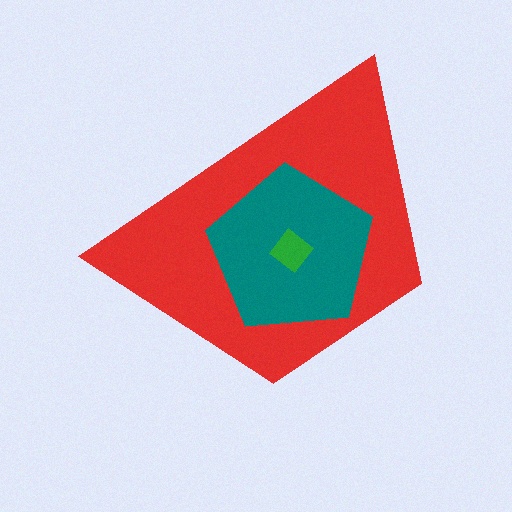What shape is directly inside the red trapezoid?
The teal pentagon.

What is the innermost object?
The green diamond.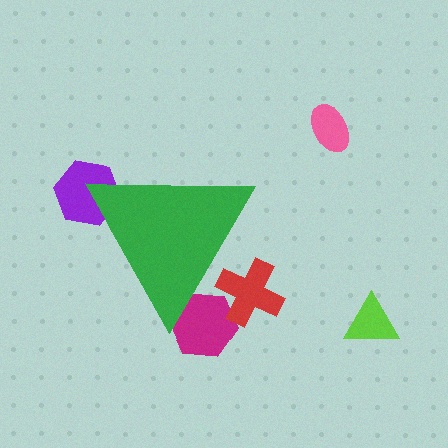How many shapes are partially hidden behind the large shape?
3 shapes are partially hidden.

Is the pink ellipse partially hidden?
No, the pink ellipse is fully visible.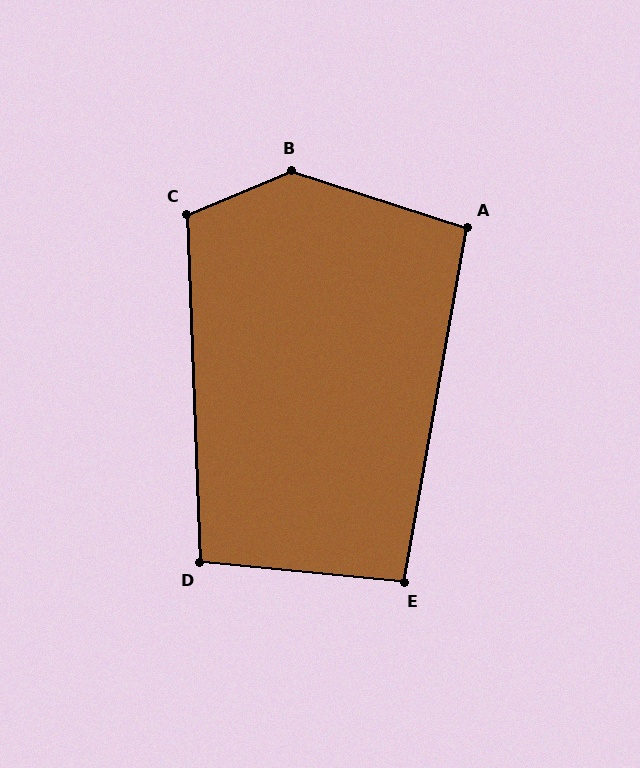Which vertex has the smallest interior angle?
E, at approximately 95 degrees.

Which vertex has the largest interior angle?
B, at approximately 139 degrees.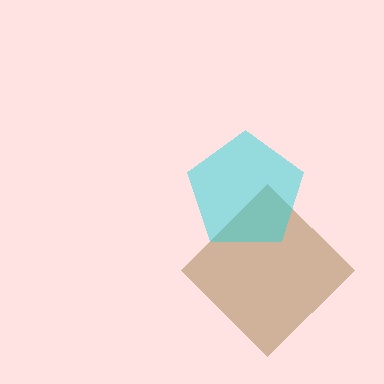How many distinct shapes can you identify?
There are 2 distinct shapes: a brown diamond, a cyan pentagon.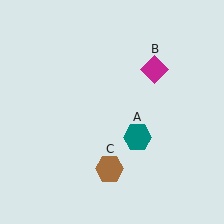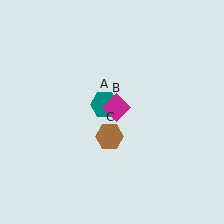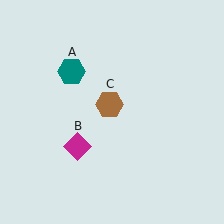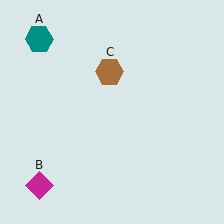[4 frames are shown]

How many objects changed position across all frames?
3 objects changed position: teal hexagon (object A), magenta diamond (object B), brown hexagon (object C).